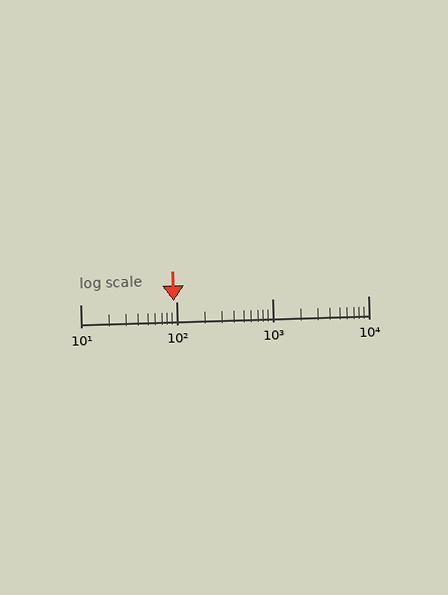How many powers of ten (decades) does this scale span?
The scale spans 3 decades, from 10 to 10000.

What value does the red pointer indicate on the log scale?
The pointer indicates approximately 95.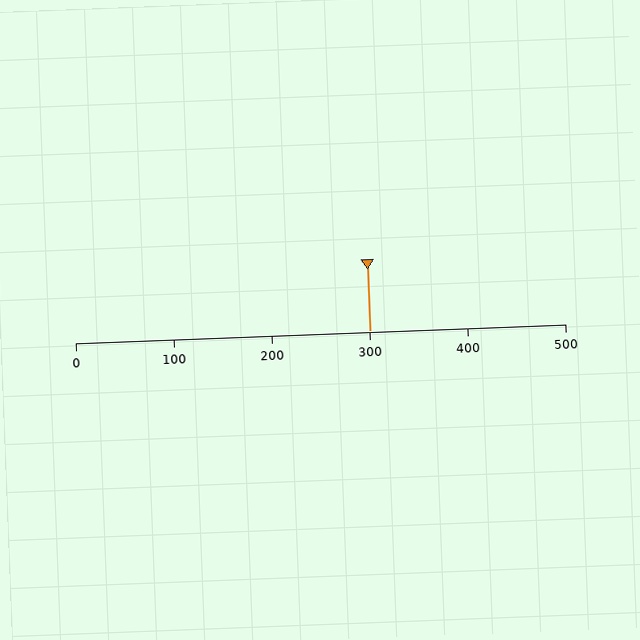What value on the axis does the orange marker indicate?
The marker indicates approximately 300.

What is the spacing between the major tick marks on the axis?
The major ticks are spaced 100 apart.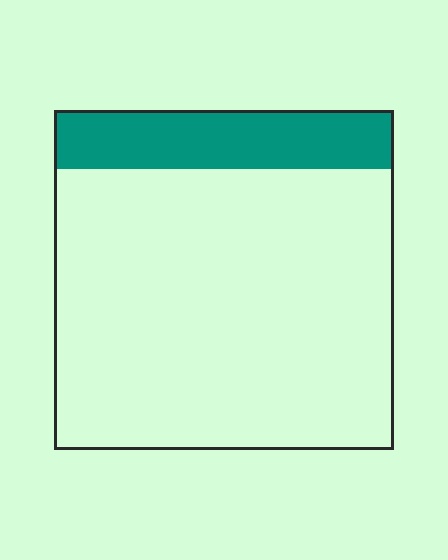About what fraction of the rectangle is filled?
About one sixth (1/6).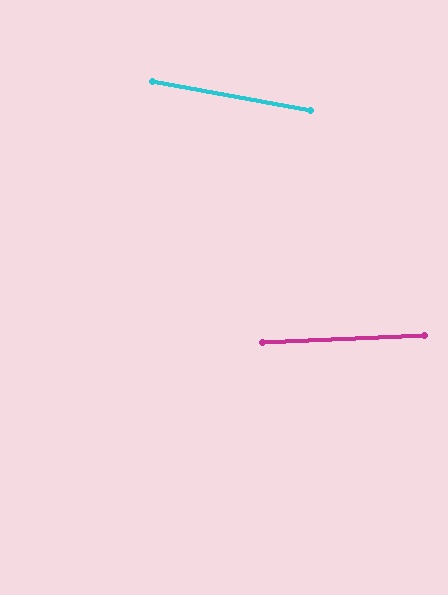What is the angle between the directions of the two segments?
Approximately 13 degrees.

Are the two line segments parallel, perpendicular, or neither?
Neither parallel nor perpendicular — they differ by about 13°.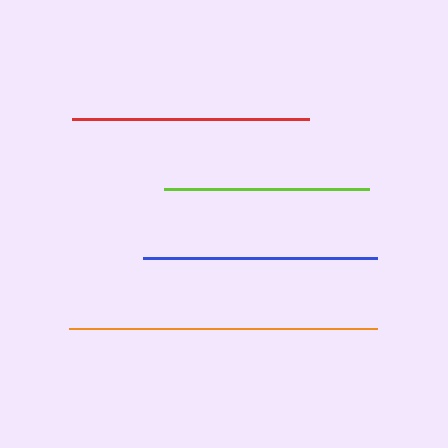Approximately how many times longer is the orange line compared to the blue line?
The orange line is approximately 1.3 times the length of the blue line.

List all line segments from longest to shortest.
From longest to shortest: orange, red, blue, lime.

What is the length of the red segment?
The red segment is approximately 237 pixels long.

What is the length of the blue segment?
The blue segment is approximately 233 pixels long.